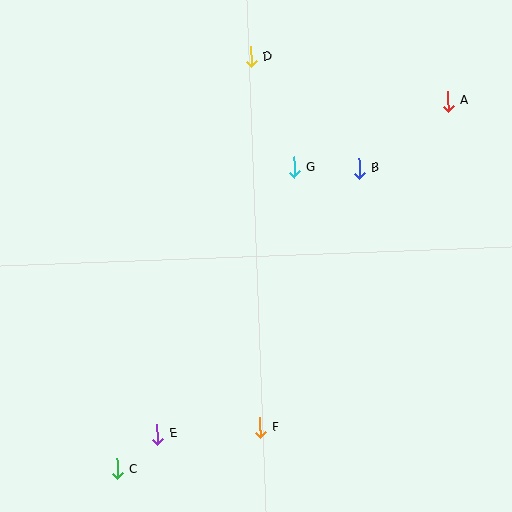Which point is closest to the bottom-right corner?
Point F is closest to the bottom-right corner.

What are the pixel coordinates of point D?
Point D is at (251, 57).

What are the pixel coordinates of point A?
Point A is at (448, 101).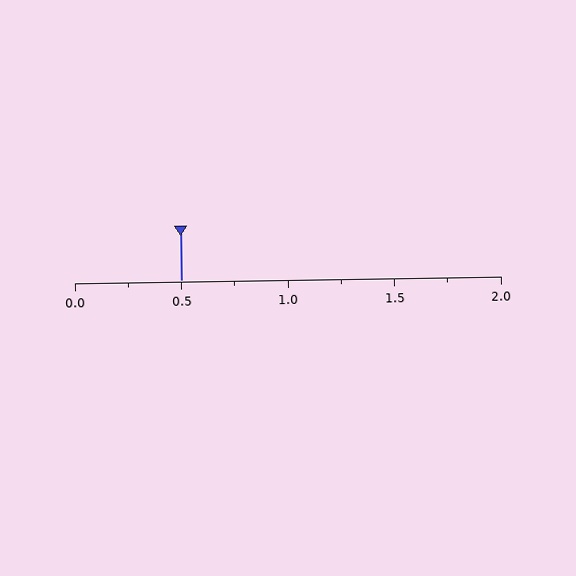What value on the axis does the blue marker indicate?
The marker indicates approximately 0.5.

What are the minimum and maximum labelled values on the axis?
The axis runs from 0.0 to 2.0.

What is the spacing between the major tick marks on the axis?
The major ticks are spaced 0.5 apart.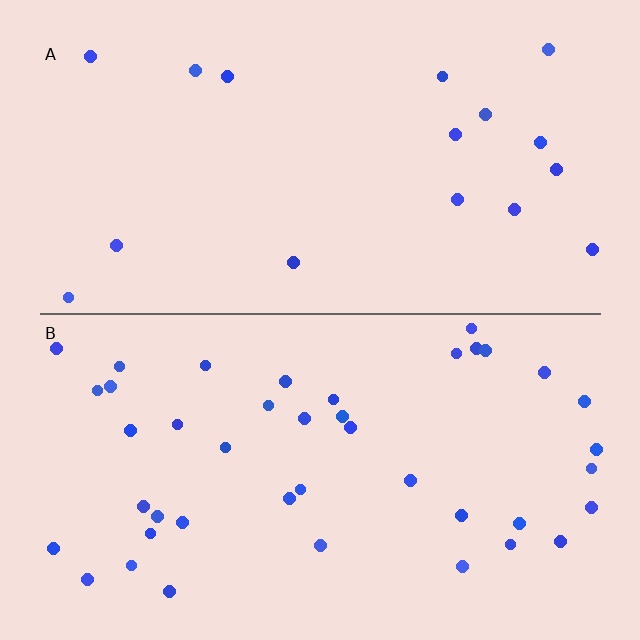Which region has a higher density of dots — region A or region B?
B (the bottom).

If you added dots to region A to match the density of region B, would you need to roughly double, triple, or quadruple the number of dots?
Approximately triple.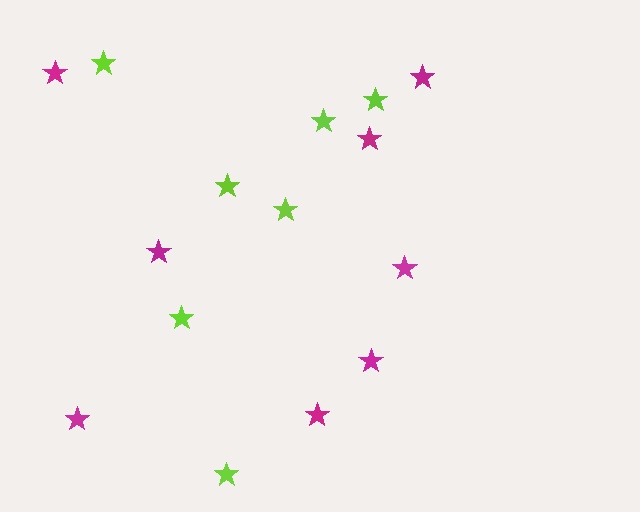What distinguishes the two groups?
There are 2 groups: one group of magenta stars (8) and one group of lime stars (7).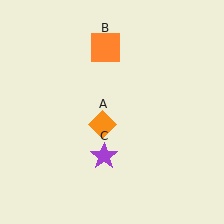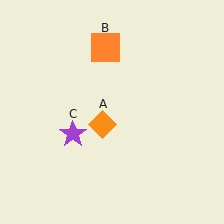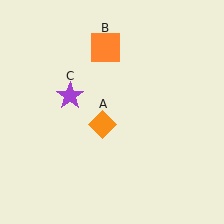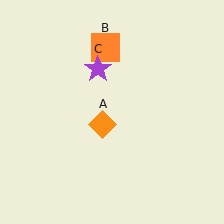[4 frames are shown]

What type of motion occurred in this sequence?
The purple star (object C) rotated clockwise around the center of the scene.